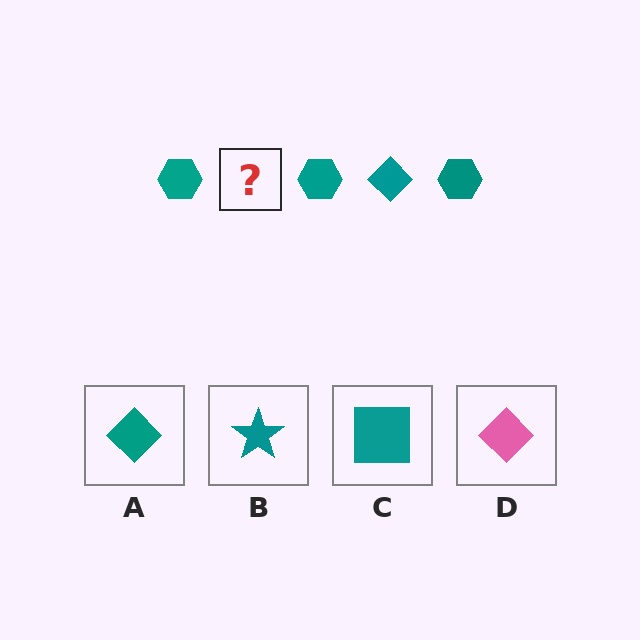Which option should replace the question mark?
Option A.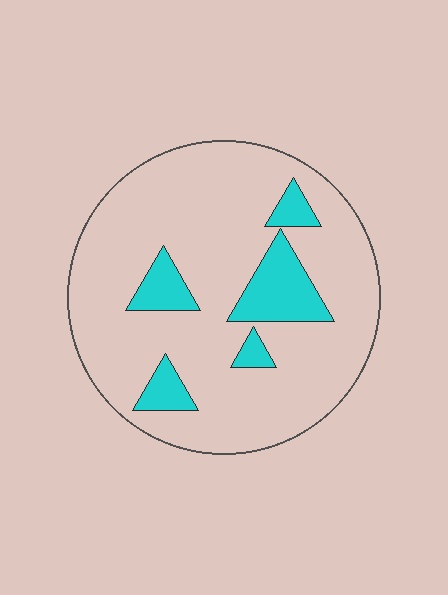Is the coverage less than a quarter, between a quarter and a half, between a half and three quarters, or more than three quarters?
Less than a quarter.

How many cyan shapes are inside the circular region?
5.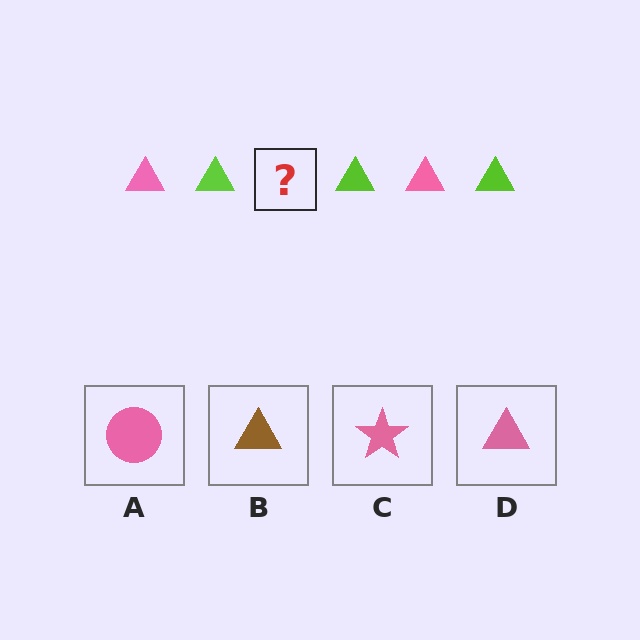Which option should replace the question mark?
Option D.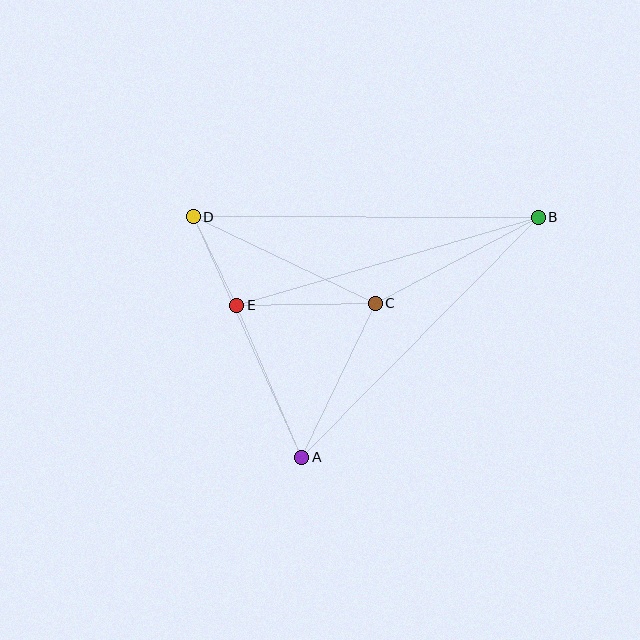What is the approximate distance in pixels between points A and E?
The distance between A and E is approximately 165 pixels.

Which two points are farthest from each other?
Points B and D are farthest from each other.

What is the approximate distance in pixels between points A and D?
The distance between A and D is approximately 263 pixels.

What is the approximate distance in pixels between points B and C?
The distance between B and C is approximately 184 pixels.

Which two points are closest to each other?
Points D and E are closest to each other.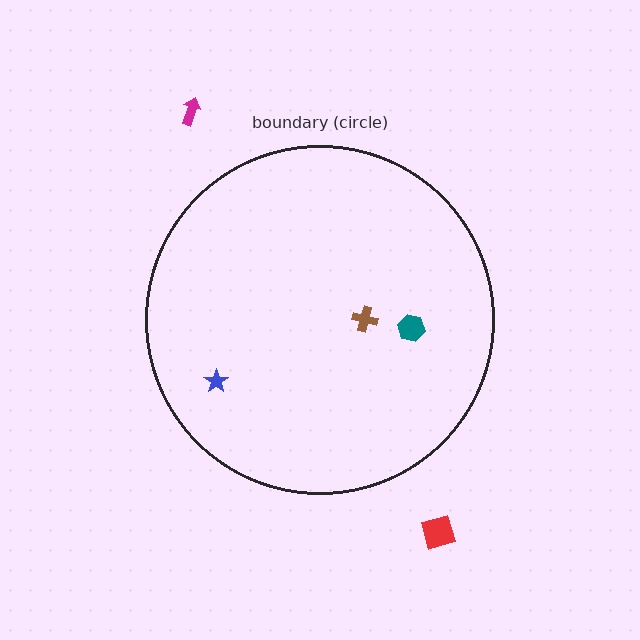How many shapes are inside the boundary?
3 inside, 2 outside.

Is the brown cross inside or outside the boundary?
Inside.